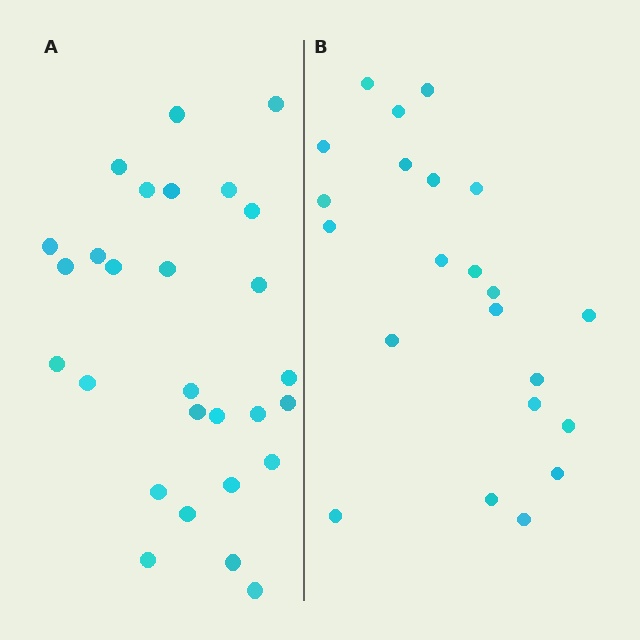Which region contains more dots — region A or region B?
Region A (the left region) has more dots.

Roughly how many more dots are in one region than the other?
Region A has about 6 more dots than region B.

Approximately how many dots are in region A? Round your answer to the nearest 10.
About 30 dots. (The exact count is 28, which rounds to 30.)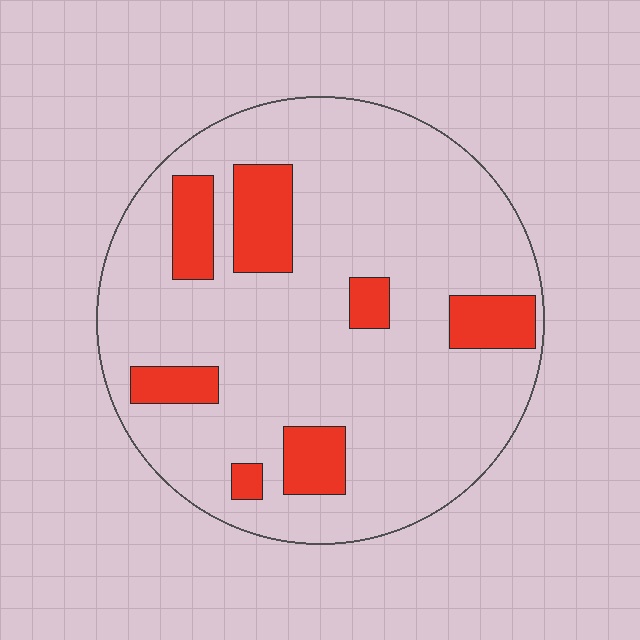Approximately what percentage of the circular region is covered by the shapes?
Approximately 15%.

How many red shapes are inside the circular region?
7.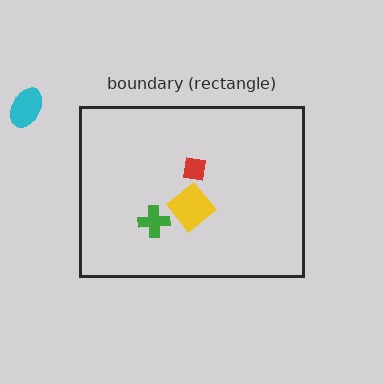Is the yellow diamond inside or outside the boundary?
Inside.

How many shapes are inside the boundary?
3 inside, 1 outside.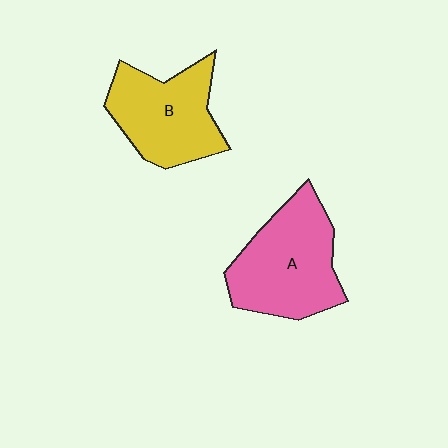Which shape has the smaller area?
Shape B (yellow).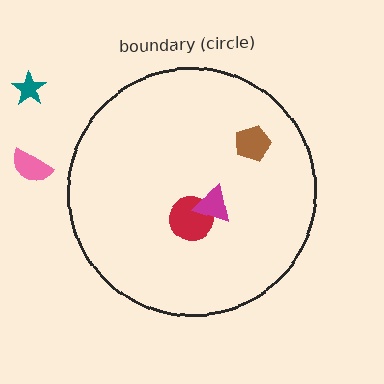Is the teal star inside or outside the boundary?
Outside.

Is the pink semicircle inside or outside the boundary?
Outside.